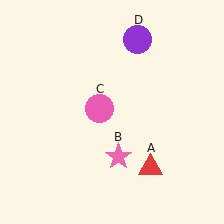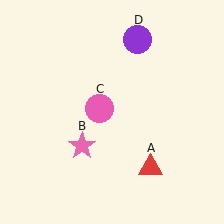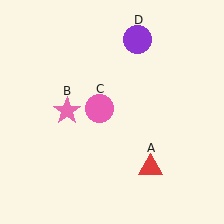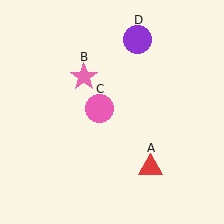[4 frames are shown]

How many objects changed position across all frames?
1 object changed position: pink star (object B).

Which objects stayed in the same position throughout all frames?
Red triangle (object A) and pink circle (object C) and purple circle (object D) remained stationary.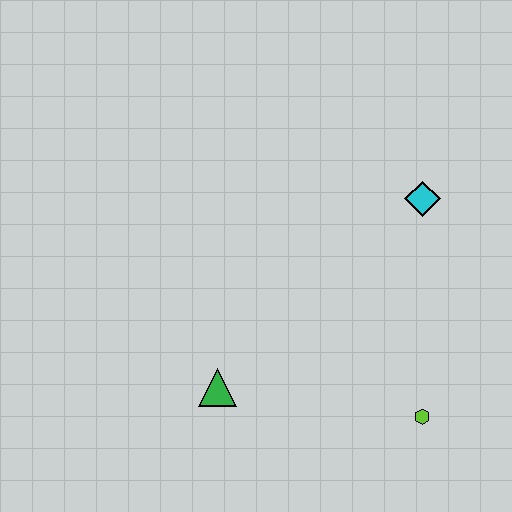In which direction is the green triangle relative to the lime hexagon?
The green triangle is to the left of the lime hexagon.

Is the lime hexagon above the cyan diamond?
No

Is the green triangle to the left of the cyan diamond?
Yes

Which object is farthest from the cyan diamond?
The green triangle is farthest from the cyan diamond.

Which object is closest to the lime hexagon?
The green triangle is closest to the lime hexagon.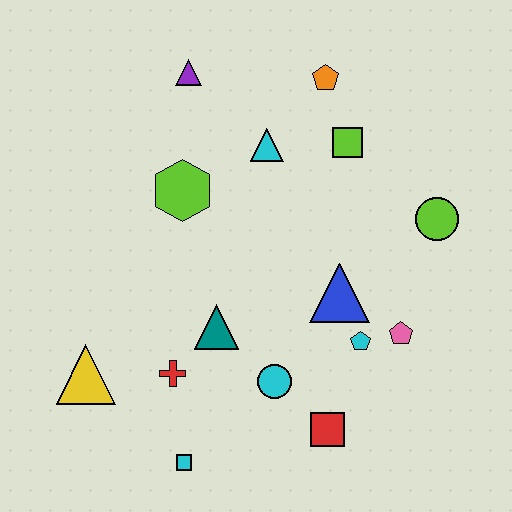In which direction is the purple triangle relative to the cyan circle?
The purple triangle is above the cyan circle.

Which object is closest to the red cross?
The teal triangle is closest to the red cross.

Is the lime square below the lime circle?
No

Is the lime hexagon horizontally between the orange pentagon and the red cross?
Yes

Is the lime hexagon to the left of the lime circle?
Yes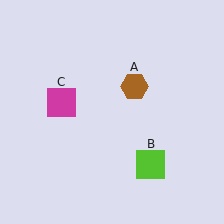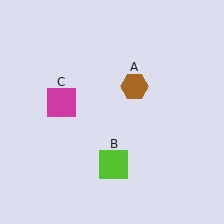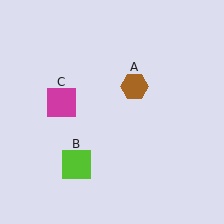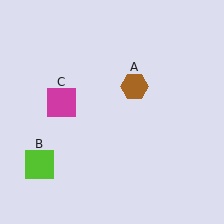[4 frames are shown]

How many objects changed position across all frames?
1 object changed position: lime square (object B).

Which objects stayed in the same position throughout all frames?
Brown hexagon (object A) and magenta square (object C) remained stationary.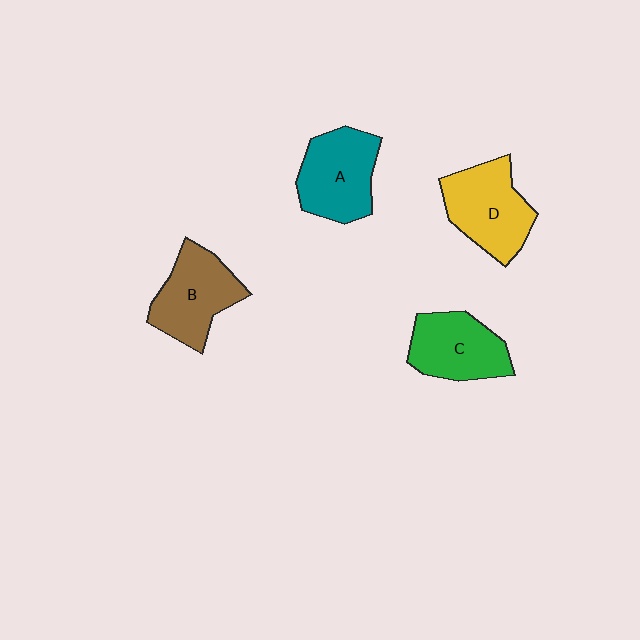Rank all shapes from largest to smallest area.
From largest to smallest: D (yellow), A (teal), B (brown), C (green).